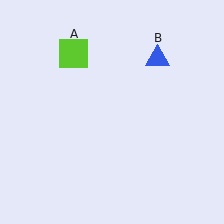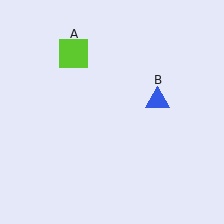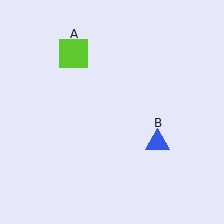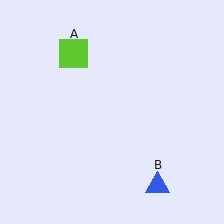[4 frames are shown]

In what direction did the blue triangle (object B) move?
The blue triangle (object B) moved down.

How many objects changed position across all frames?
1 object changed position: blue triangle (object B).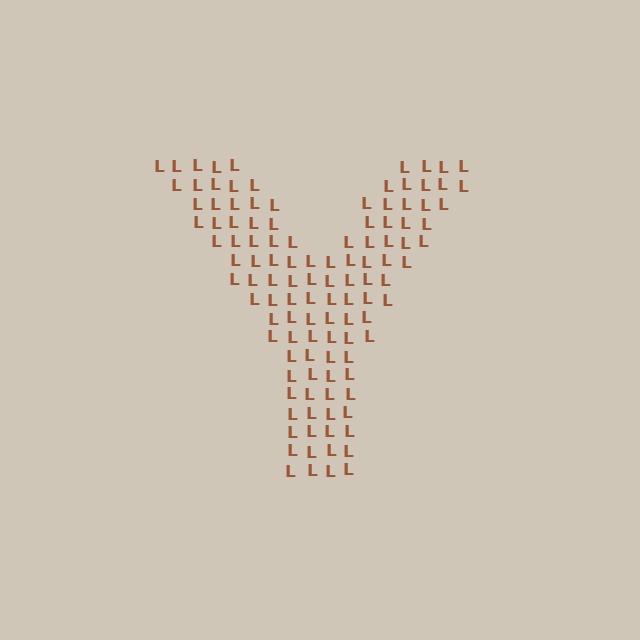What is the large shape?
The large shape is the letter Y.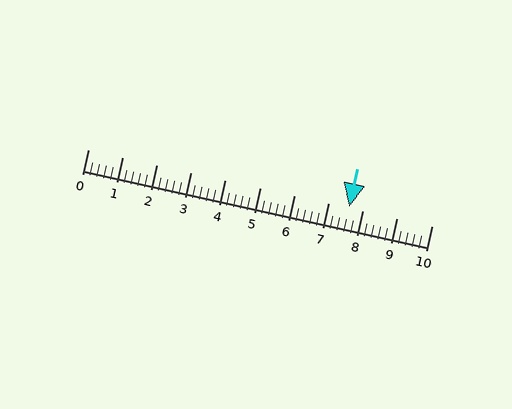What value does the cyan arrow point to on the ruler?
The cyan arrow points to approximately 7.6.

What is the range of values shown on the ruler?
The ruler shows values from 0 to 10.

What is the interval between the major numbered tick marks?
The major tick marks are spaced 1 units apart.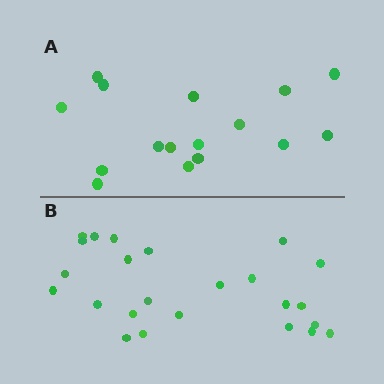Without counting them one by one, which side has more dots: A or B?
Region B (the bottom region) has more dots.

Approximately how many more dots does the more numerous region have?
Region B has roughly 8 or so more dots than region A.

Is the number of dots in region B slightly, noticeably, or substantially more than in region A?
Region B has substantially more. The ratio is roughly 1.5 to 1.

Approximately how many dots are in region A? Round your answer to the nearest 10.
About 20 dots. (The exact count is 16, which rounds to 20.)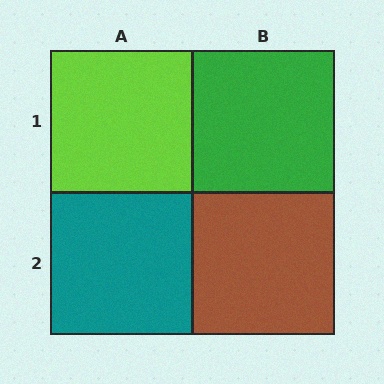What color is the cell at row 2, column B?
Brown.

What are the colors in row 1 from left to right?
Lime, green.